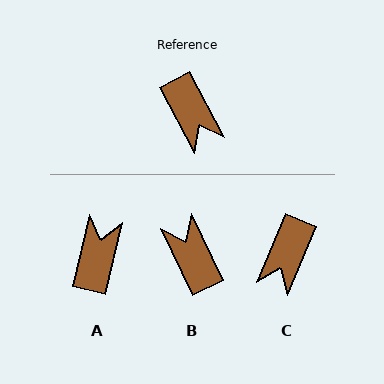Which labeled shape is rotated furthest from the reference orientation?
B, about 177 degrees away.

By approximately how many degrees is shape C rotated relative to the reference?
Approximately 51 degrees clockwise.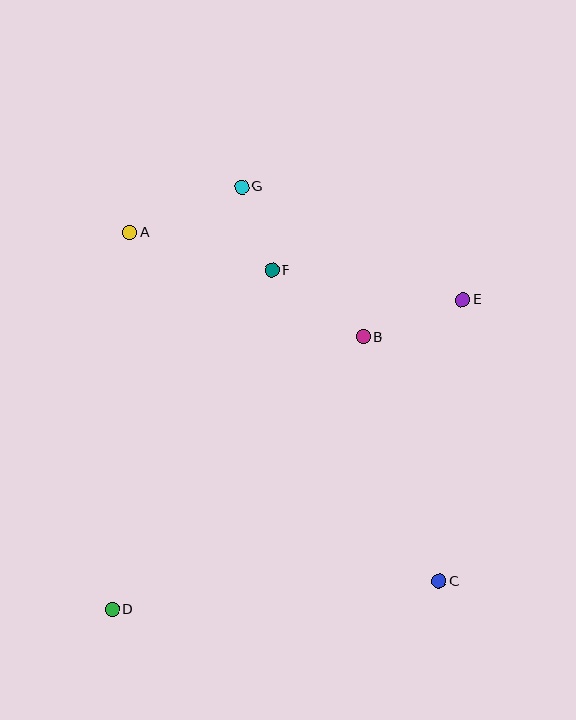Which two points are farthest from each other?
Points D and E are farthest from each other.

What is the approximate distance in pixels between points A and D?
The distance between A and D is approximately 377 pixels.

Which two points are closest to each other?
Points F and G are closest to each other.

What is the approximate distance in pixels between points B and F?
The distance between B and F is approximately 113 pixels.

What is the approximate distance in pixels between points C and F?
The distance between C and F is approximately 353 pixels.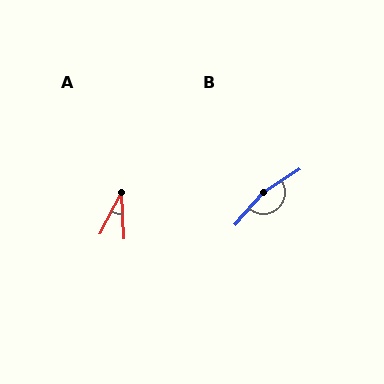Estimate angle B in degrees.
Approximately 164 degrees.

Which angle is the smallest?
A, at approximately 30 degrees.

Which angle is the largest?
B, at approximately 164 degrees.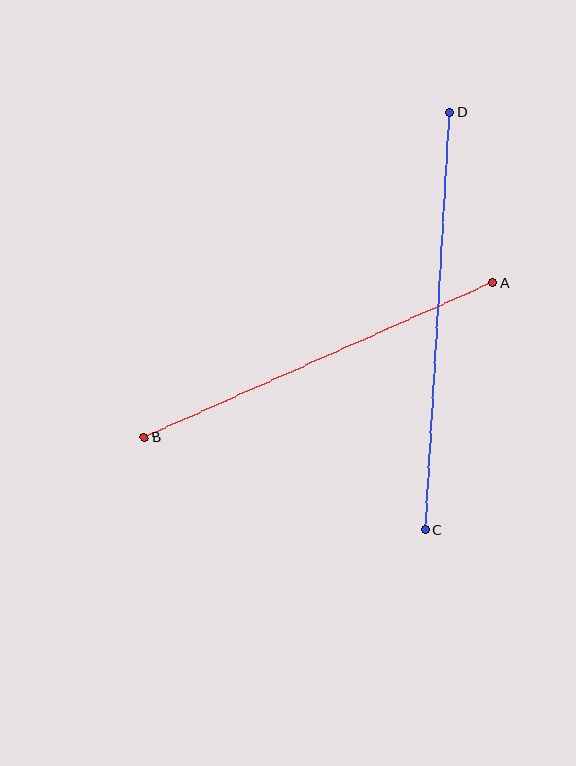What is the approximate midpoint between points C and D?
The midpoint is at approximately (438, 321) pixels.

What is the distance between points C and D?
The distance is approximately 418 pixels.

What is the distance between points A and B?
The distance is approximately 381 pixels.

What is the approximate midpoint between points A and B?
The midpoint is at approximately (319, 360) pixels.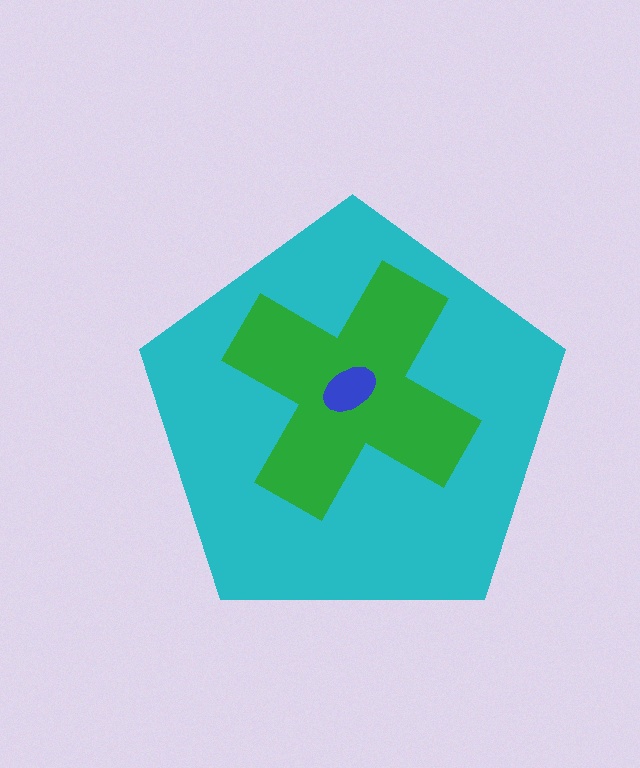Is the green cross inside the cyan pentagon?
Yes.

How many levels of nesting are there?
3.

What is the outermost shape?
The cyan pentagon.